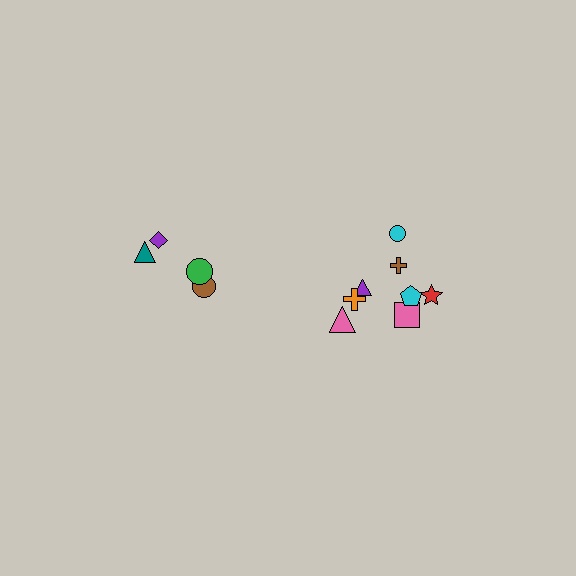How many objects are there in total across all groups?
There are 12 objects.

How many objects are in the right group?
There are 8 objects.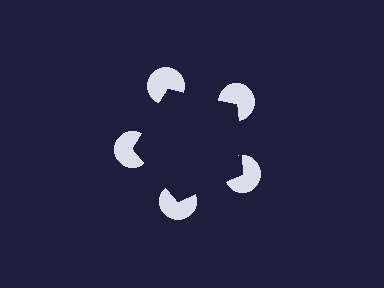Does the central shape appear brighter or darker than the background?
It typically appears slightly darker than the background, even though no actual brightness change is drawn.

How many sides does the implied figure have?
5 sides.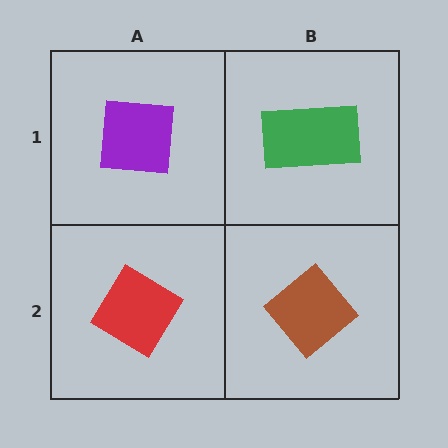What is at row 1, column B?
A green rectangle.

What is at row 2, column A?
A red diamond.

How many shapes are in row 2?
2 shapes.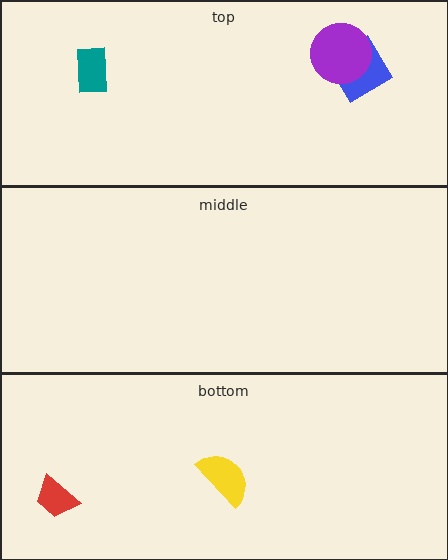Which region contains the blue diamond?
The top region.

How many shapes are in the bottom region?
2.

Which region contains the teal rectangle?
The top region.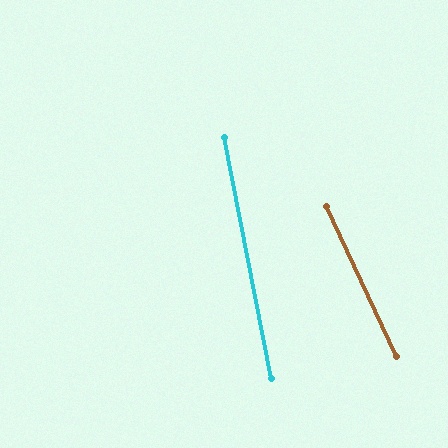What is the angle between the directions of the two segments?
Approximately 14 degrees.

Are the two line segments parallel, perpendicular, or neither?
Neither parallel nor perpendicular — they differ by about 14°.